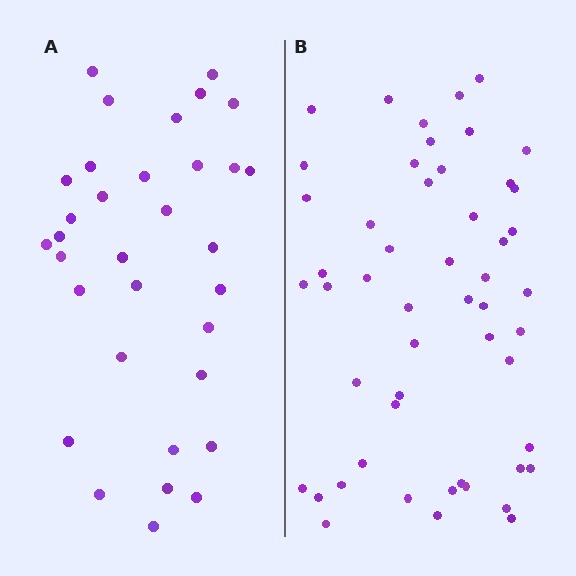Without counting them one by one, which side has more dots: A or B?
Region B (the right region) has more dots.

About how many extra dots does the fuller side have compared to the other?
Region B has approximately 20 more dots than region A.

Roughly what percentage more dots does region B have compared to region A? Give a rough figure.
About 60% more.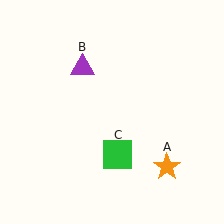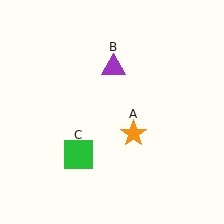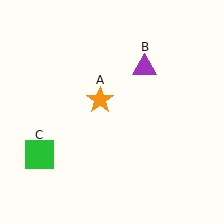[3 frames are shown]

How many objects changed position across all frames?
3 objects changed position: orange star (object A), purple triangle (object B), green square (object C).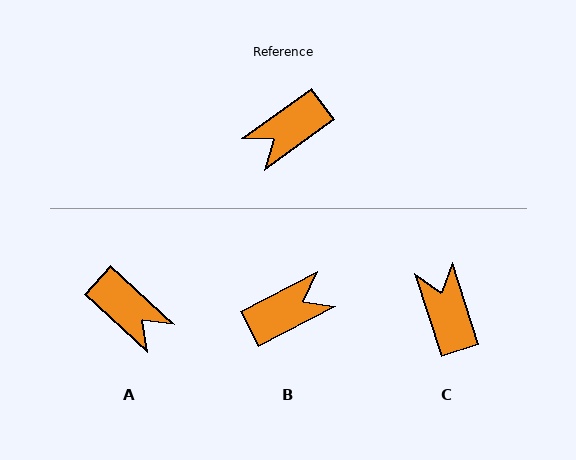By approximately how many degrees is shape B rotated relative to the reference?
Approximately 172 degrees counter-clockwise.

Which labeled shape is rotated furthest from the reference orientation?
B, about 172 degrees away.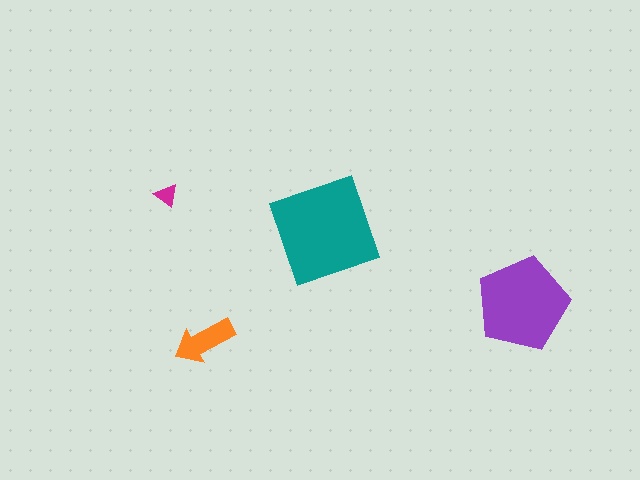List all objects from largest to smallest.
The teal square, the purple pentagon, the orange arrow, the magenta triangle.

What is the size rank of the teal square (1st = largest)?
1st.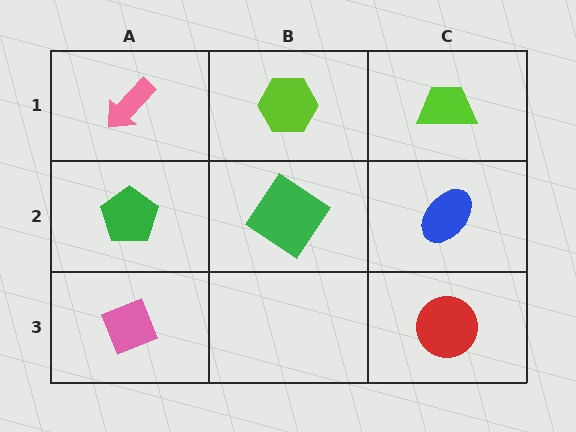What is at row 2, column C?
A blue ellipse.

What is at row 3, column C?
A red circle.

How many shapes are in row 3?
2 shapes.